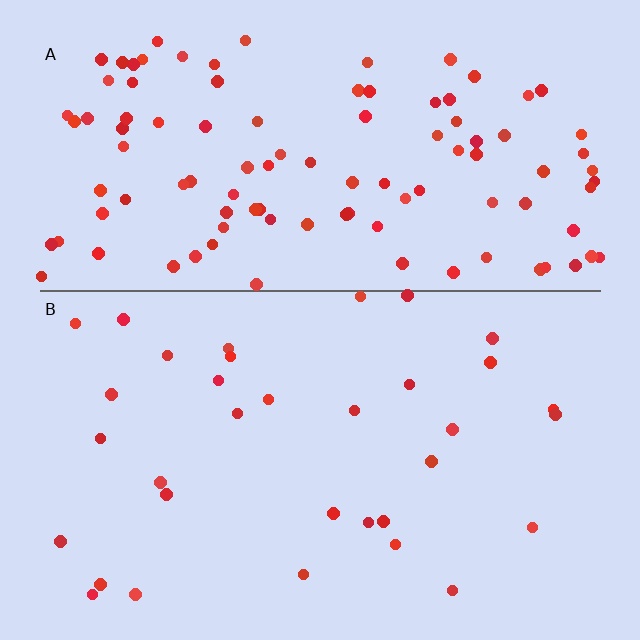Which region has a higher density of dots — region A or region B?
A (the top).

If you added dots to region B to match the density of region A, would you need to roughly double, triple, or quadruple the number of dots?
Approximately triple.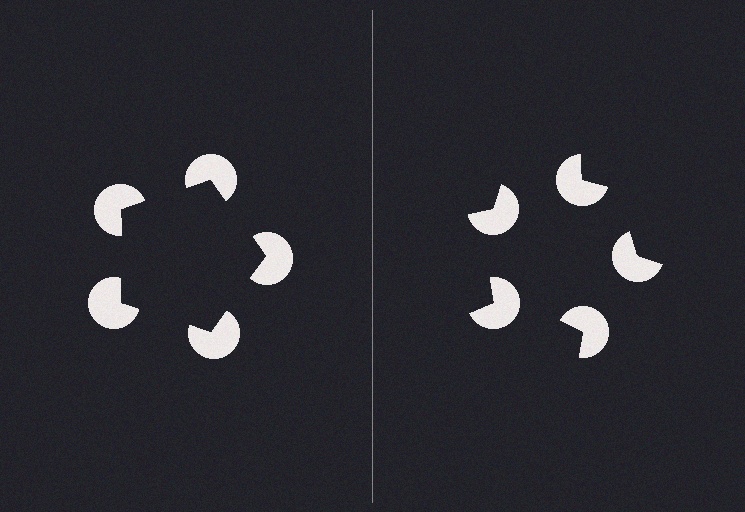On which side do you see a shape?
An illusory pentagon appears on the left side. On the right side the wedge cuts are rotated, so no coherent shape forms.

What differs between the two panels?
The pac-man discs are positioned identically on both sides; only the wedge orientations differ. On the left they align to a pentagon; on the right they are misaligned.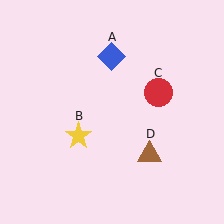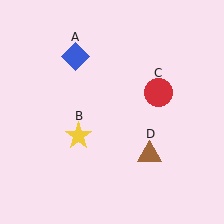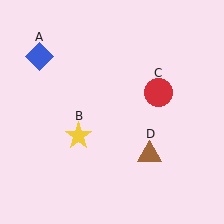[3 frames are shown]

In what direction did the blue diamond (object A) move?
The blue diamond (object A) moved left.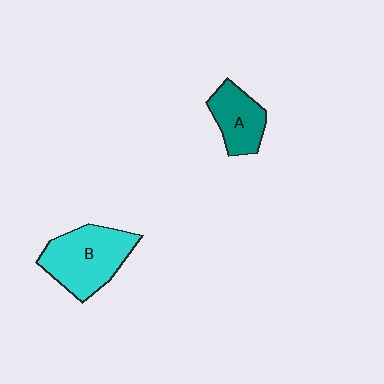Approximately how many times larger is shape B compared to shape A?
Approximately 1.7 times.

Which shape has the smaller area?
Shape A (teal).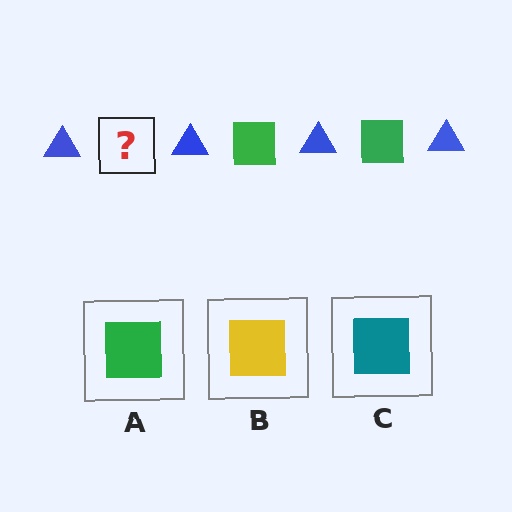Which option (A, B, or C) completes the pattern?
A.